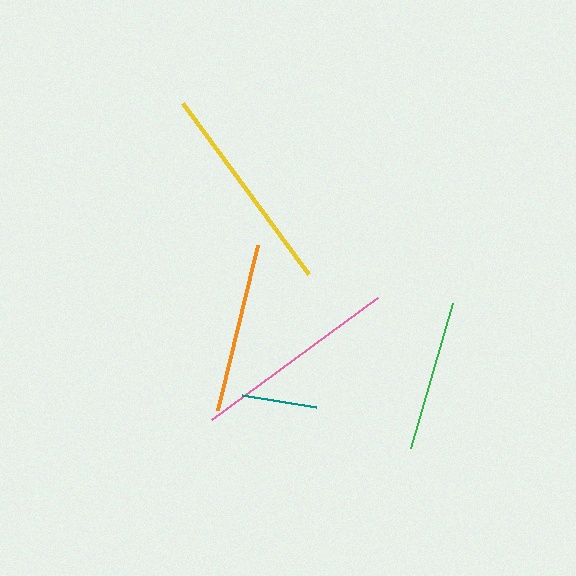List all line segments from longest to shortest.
From longest to shortest: yellow, pink, orange, green, teal.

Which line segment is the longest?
The yellow line is the longest at approximately 212 pixels.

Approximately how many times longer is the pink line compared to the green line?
The pink line is approximately 1.4 times the length of the green line.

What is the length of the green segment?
The green segment is approximately 151 pixels long.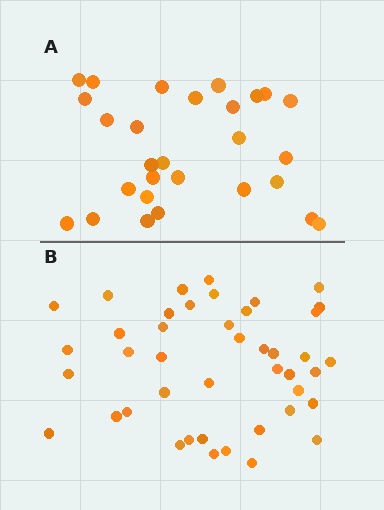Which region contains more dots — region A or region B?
Region B (the bottom region) has more dots.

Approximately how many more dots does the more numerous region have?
Region B has approximately 15 more dots than region A.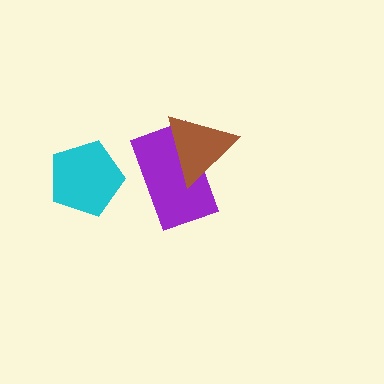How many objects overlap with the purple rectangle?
1 object overlaps with the purple rectangle.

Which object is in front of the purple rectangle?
The brown triangle is in front of the purple rectangle.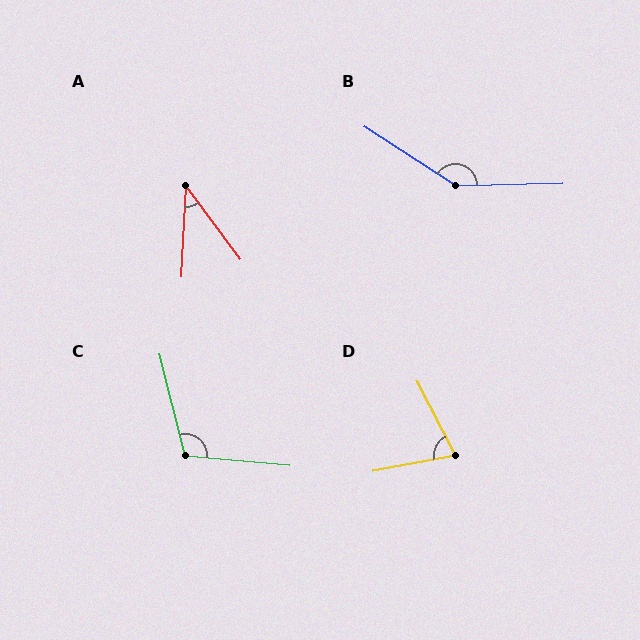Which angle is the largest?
B, at approximately 146 degrees.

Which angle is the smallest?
A, at approximately 39 degrees.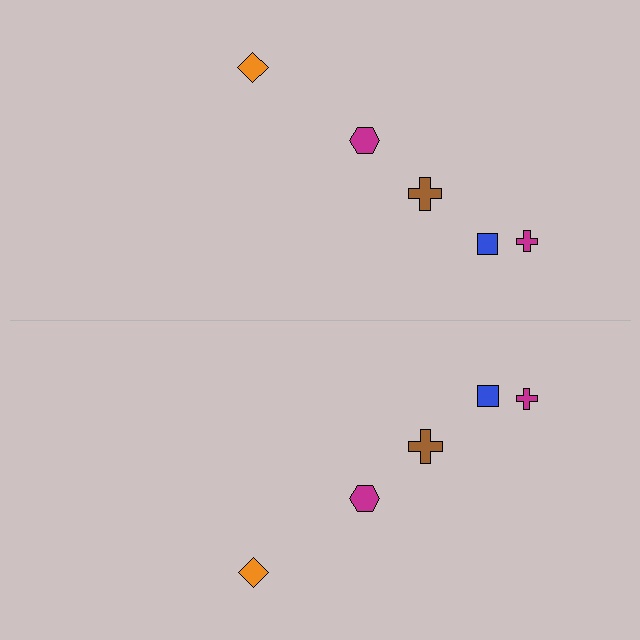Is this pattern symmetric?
Yes, this pattern has bilateral (reflection) symmetry.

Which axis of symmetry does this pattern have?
The pattern has a horizontal axis of symmetry running through the center of the image.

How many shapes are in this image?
There are 10 shapes in this image.